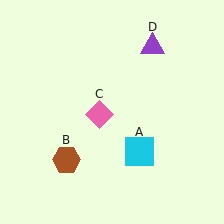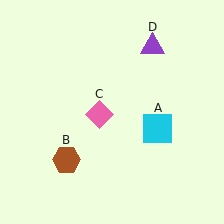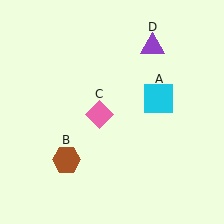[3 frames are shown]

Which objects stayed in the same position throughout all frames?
Brown hexagon (object B) and pink diamond (object C) and purple triangle (object D) remained stationary.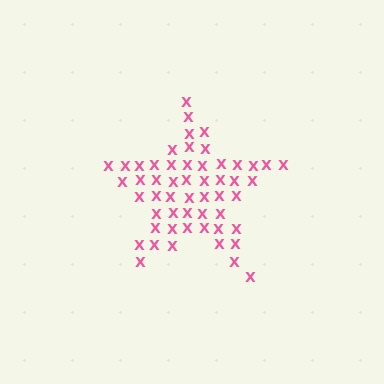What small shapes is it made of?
It is made of small letter X's.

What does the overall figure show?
The overall figure shows a star.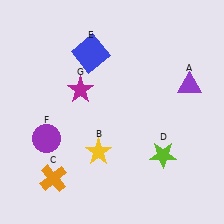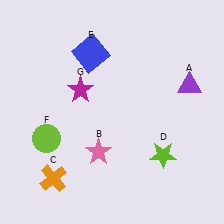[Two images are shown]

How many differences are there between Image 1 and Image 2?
There are 2 differences between the two images.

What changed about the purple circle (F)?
In Image 1, F is purple. In Image 2, it changed to lime.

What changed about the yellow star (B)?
In Image 1, B is yellow. In Image 2, it changed to pink.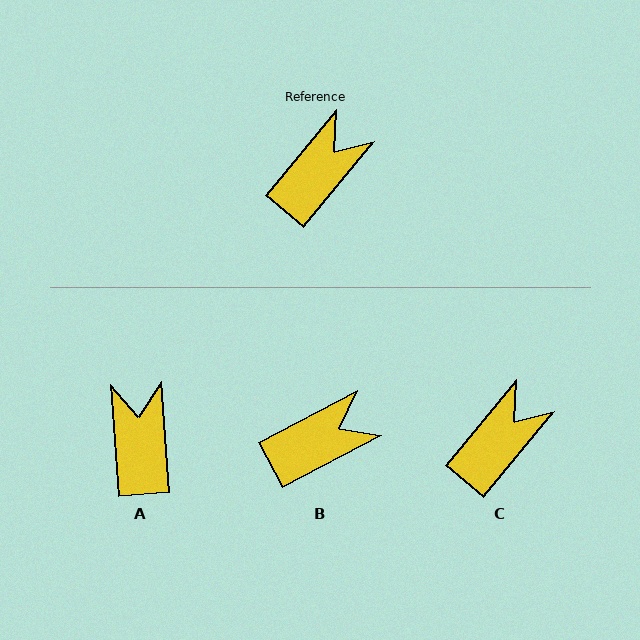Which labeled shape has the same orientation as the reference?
C.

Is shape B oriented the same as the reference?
No, it is off by about 23 degrees.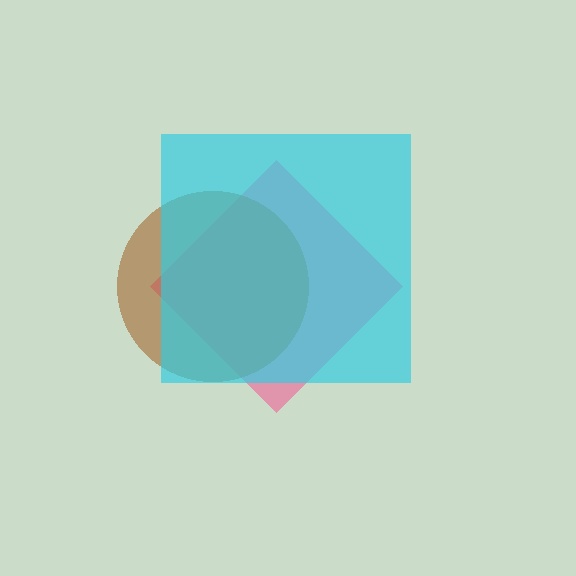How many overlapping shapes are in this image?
There are 3 overlapping shapes in the image.